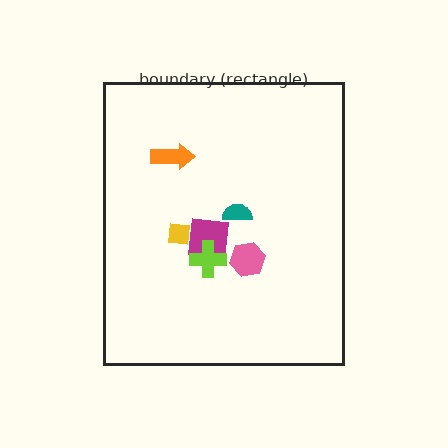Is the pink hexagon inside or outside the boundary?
Inside.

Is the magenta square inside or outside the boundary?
Inside.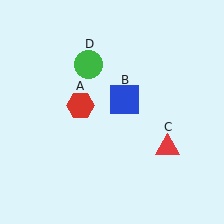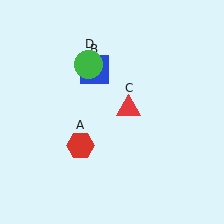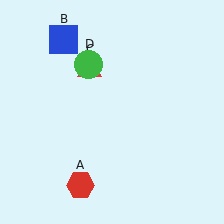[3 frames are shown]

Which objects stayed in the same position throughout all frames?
Green circle (object D) remained stationary.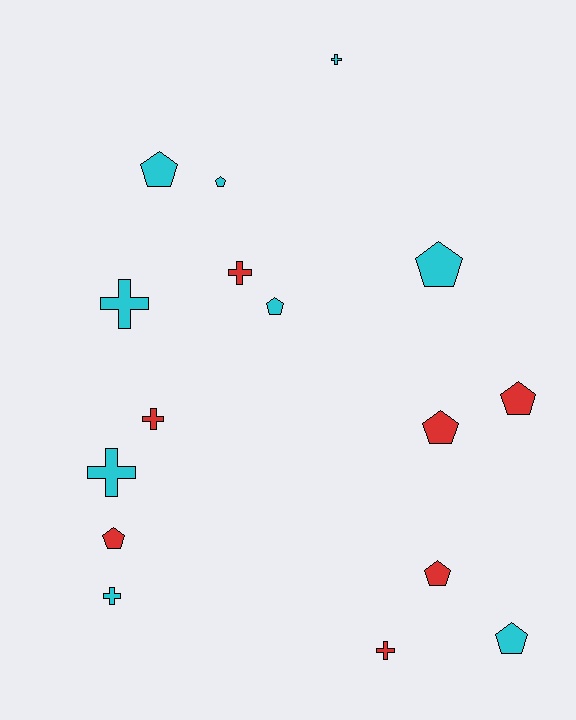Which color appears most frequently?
Cyan, with 9 objects.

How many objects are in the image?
There are 16 objects.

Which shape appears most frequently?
Pentagon, with 9 objects.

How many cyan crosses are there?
There are 4 cyan crosses.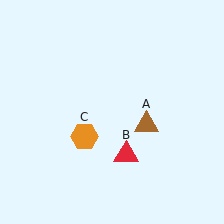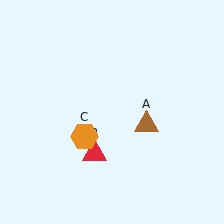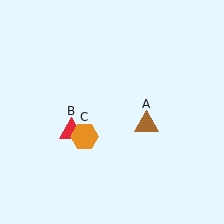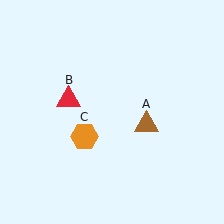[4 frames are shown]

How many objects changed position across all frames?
1 object changed position: red triangle (object B).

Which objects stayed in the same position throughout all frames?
Brown triangle (object A) and orange hexagon (object C) remained stationary.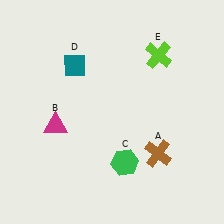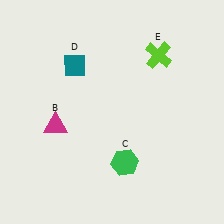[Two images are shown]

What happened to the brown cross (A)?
The brown cross (A) was removed in Image 2. It was in the bottom-right area of Image 1.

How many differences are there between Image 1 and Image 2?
There is 1 difference between the two images.